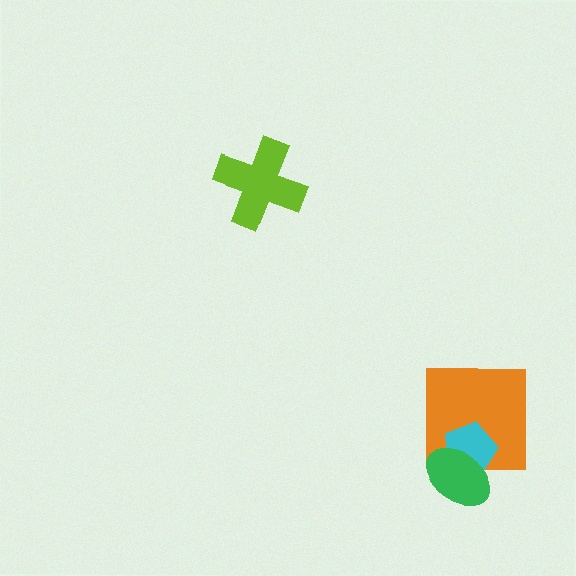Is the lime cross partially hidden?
No, no other shape covers it.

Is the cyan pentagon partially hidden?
Yes, it is partially covered by another shape.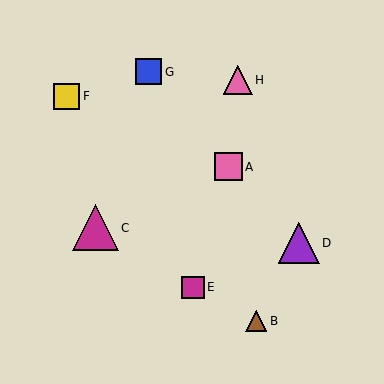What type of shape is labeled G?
Shape G is a blue square.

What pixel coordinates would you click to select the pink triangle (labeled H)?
Click at (238, 80) to select the pink triangle H.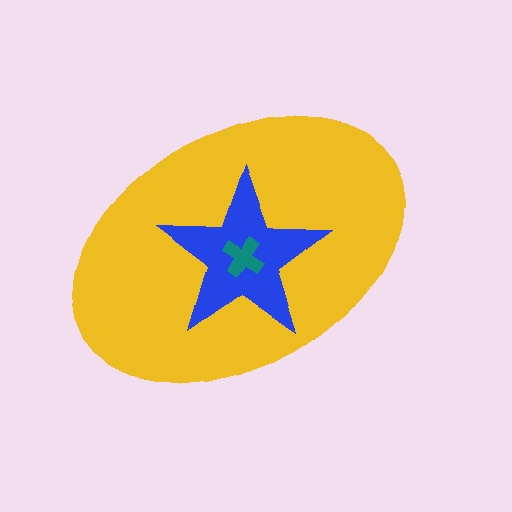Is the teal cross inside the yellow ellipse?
Yes.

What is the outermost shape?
The yellow ellipse.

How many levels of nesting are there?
3.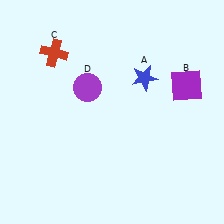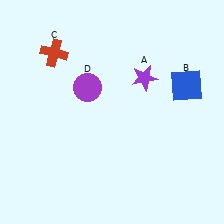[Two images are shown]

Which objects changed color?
A changed from blue to purple. B changed from purple to blue.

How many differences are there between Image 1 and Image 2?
There are 2 differences between the two images.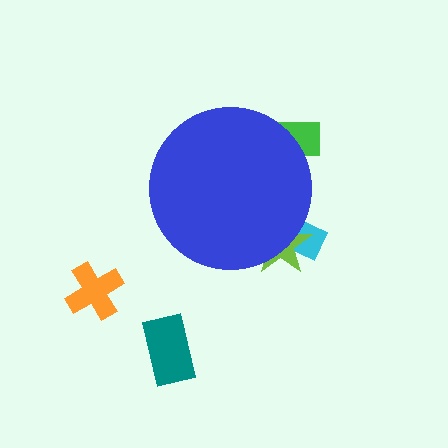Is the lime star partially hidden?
Yes, the lime star is partially hidden behind the blue circle.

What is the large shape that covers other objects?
A blue circle.